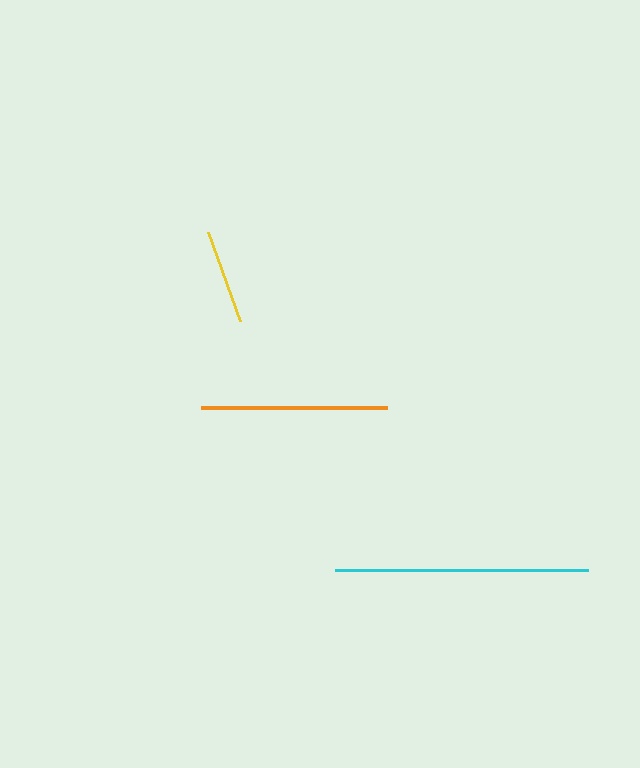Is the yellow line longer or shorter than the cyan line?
The cyan line is longer than the yellow line.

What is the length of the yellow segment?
The yellow segment is approximately 95 pixels long.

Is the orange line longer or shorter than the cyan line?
The cyan line is longer than the orange line.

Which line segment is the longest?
The cyan line is the longest at approximately 253 pixels.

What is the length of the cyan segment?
The cyan segment is approximately 253 pixels long.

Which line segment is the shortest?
The yellow line is the shortest at approximately 95 pixels.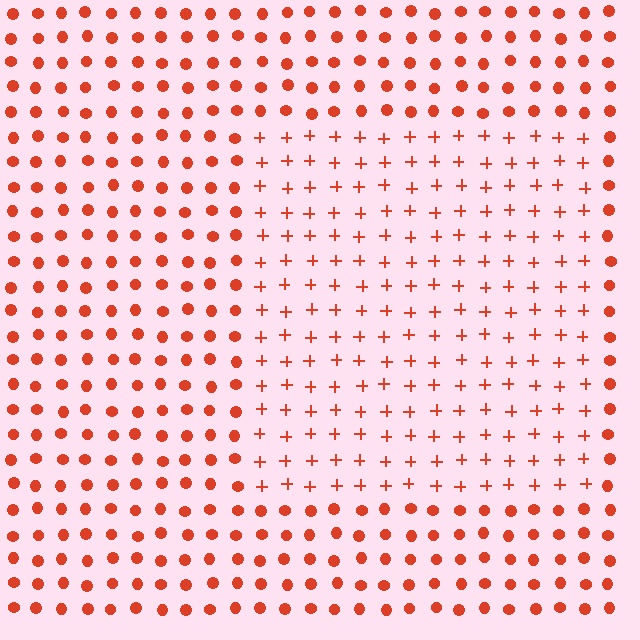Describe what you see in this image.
The image is filled with small red elements arranged in a uniform grid. A rectangle-shaped region contains plus signs, while the surrounding area contains circles. The boundary is defined purely by the change in element shape.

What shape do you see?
I see a rectangle.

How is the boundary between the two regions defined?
The boundary is defined by a change in element shape: plus signs inside vs. circles outside. All elements share the same color and spacing.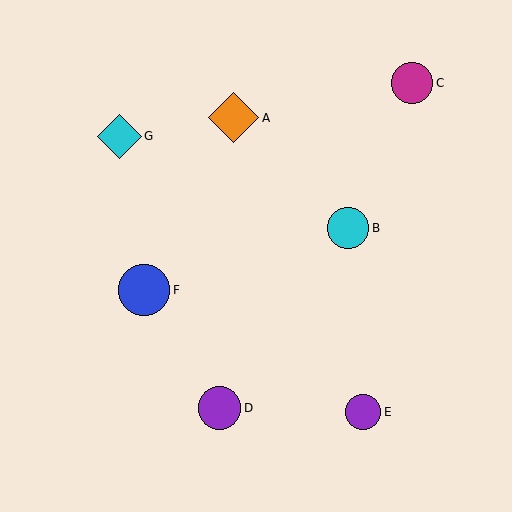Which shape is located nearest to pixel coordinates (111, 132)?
The cyan diamond (labeled G) at (119, 136) is nearest to that location.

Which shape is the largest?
The blue circle (labeled F) is the largest.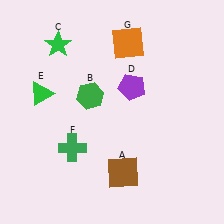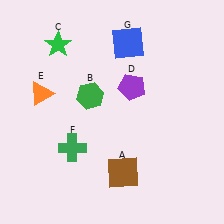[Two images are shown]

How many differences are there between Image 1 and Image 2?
There are 2 differences between the two images.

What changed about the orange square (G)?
In Image 1, G is orange. In Image 2, it changed to blue.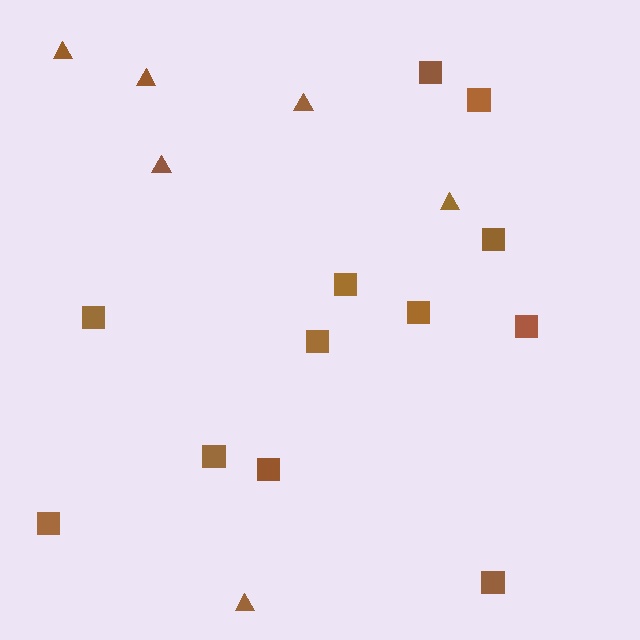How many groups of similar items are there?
There are 2 groups: one group of triangles (6) and one group of squares (12).